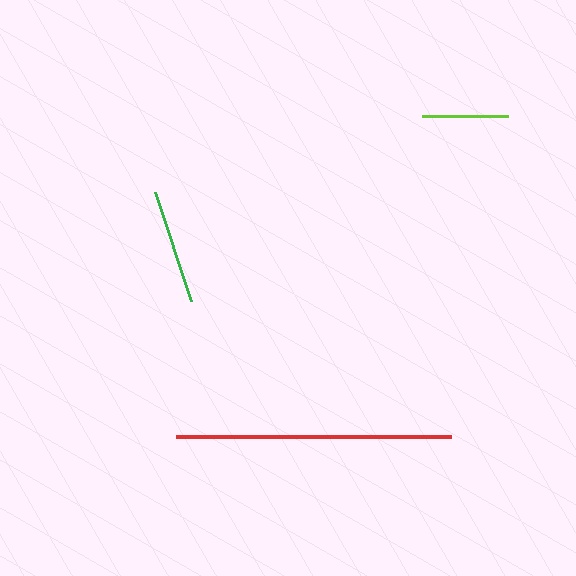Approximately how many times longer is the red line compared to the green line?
The red line is approximately 2.4 times the length of the green line.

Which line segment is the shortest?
The lime line is the shortest at approximately 86 pixels.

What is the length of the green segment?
The green segment is approximately 114 pixels long.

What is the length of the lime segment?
The lime segment is approximately 86 pixels long.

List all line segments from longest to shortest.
From longest to shortest: red, green, lime.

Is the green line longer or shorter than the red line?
The red line is longer than the green line.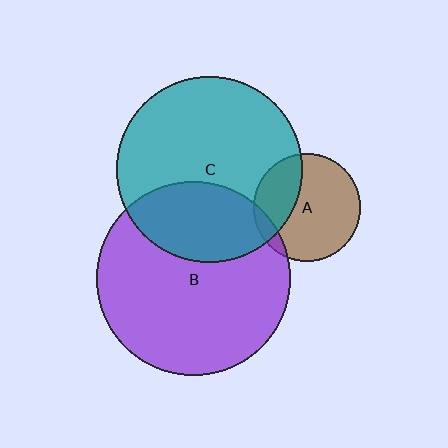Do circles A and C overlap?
Yes.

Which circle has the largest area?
Circle B (purple).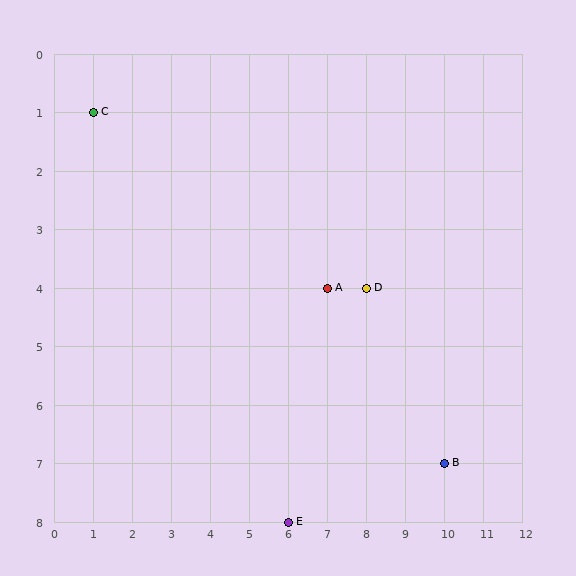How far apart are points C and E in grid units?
Points C and E are 5 columns and 7 rows apart (about 8.6 grid units diagonally).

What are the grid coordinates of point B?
Point B is at grid coordinates (10, 7).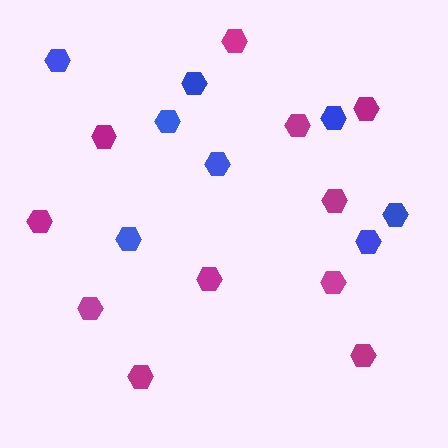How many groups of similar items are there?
There are 2 groups: one group of blue hexagons (8) and one group of magenta hexagons (11).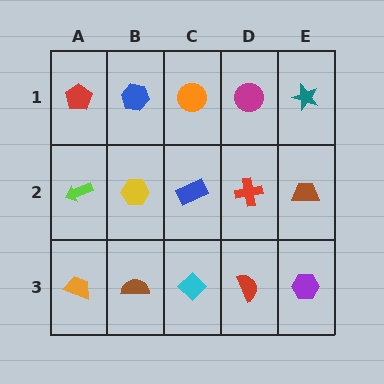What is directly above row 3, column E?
A brown trapezoid.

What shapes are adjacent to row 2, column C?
An orange circle (row 1, column C), a cyan diamond (row 3, column C), a yellow hexagon (row 2, column B), a red cross (row 2, column D).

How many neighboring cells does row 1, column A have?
2.